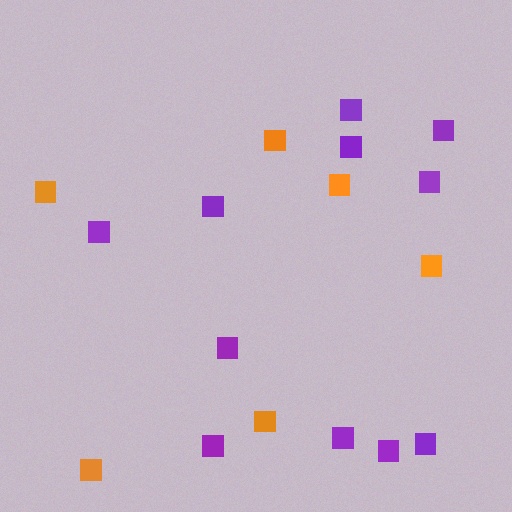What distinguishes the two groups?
There are 2 groups: one group of purple squares (11) and one group of orange squares (6).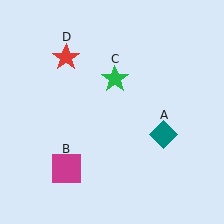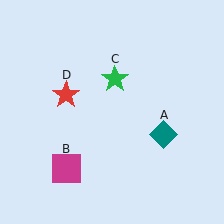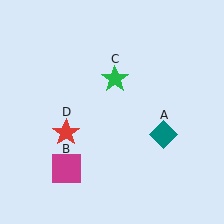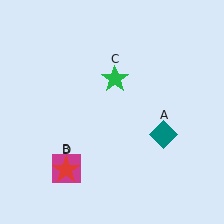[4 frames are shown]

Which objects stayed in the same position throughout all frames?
Teal diamond (object A) and magenta square (object B) and green star (object C) remained stationary.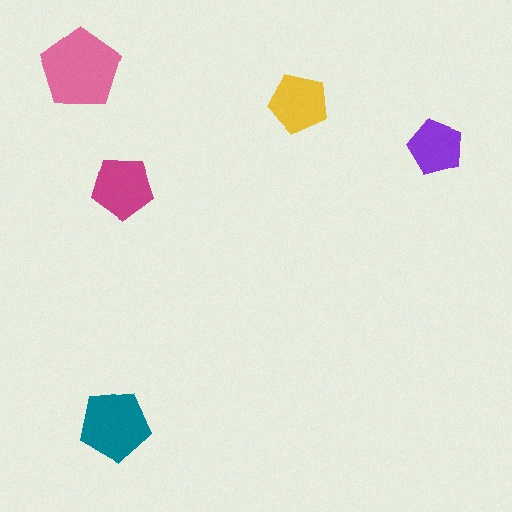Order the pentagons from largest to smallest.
the pink one, the teal one, the magenta one, the yellow one, the purple one.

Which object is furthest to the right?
The purple pentagon is rightmost.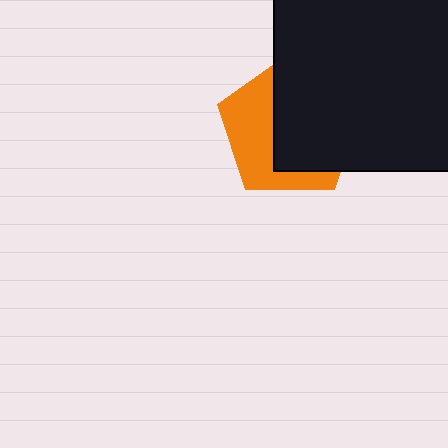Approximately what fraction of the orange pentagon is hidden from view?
Roughly 57% of the orange pentagon is hidden behind the black square.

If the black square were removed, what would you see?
You would see the complete orange pentagon.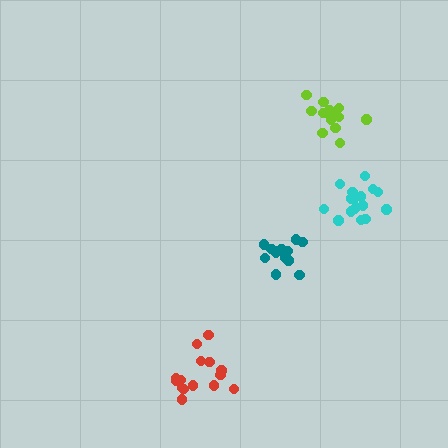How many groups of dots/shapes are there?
There are 4 groups.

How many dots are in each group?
Group 1: 13 dots, Group 2: 19 dots, Group 3: 14 dots, Group 4: 15 dots (61 total).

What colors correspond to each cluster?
The clusters are colored: lime, cyan, teal, red.